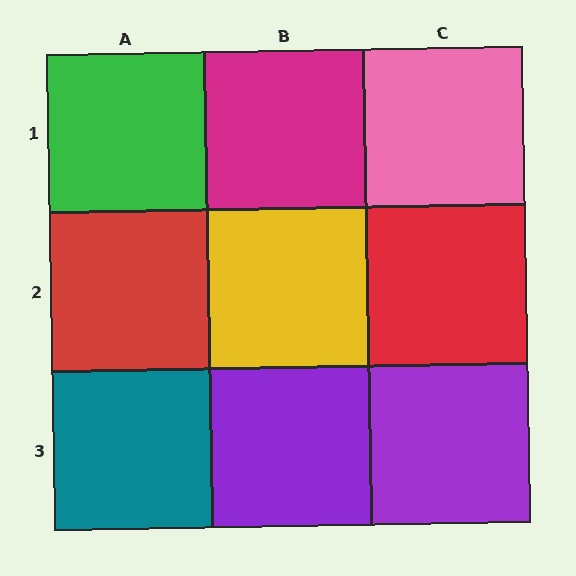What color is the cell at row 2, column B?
Yellow.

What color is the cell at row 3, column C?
Purple.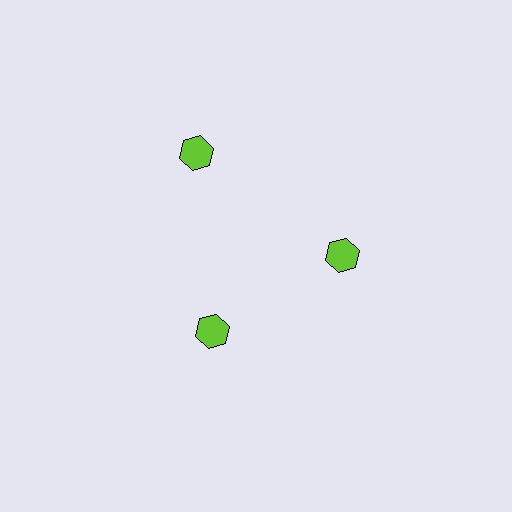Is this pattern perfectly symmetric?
No. The 3 lime hexagons are arranged in a ring, but one element near the 11 o'clock position is pushed outward from the center, breaking the 3-fold rotational symmetry.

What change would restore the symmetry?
The symmetry would be restored by moving it inward, back onto the ring so that all 3 hexagons sit at equal angles and equal distance from the center.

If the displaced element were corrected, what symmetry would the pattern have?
It would have 3-fold rotational symmetry — the pattern would map onto itself every 120 degrees.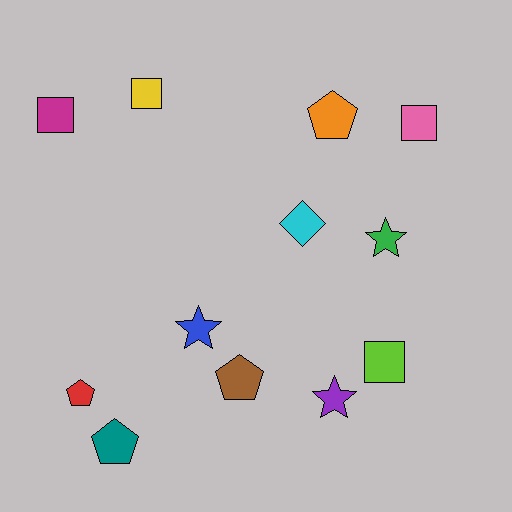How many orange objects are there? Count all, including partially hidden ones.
There is 1 orange object.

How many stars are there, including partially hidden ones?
There are 3 stars.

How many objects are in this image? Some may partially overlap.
There are 12 objects.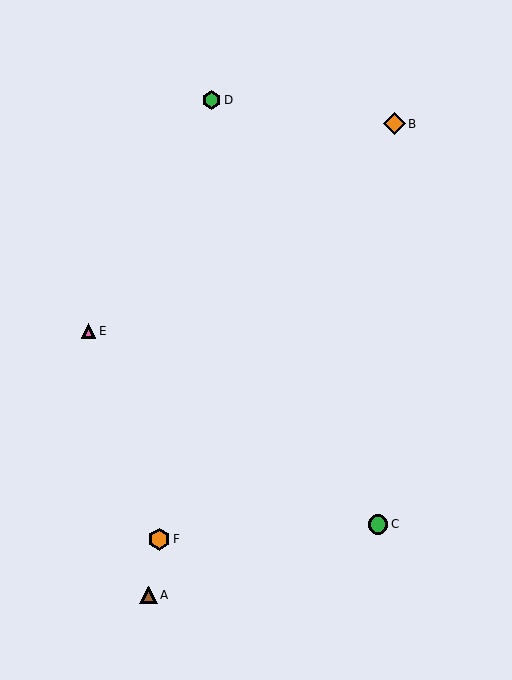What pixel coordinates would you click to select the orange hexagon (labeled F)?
Click at (159, 539) to select the orange hexagon F.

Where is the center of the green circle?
The center of the green circle is at (378, 524).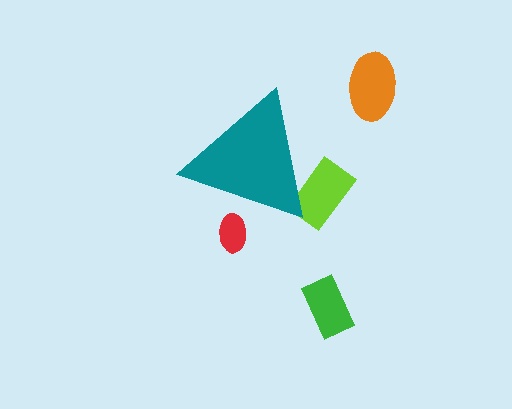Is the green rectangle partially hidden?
No, the green rectangle is fully visible.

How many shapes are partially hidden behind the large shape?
2 shapes are partially hidden.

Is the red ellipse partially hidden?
Yes, the red ellipse is partially hidden behind the teal triangle.